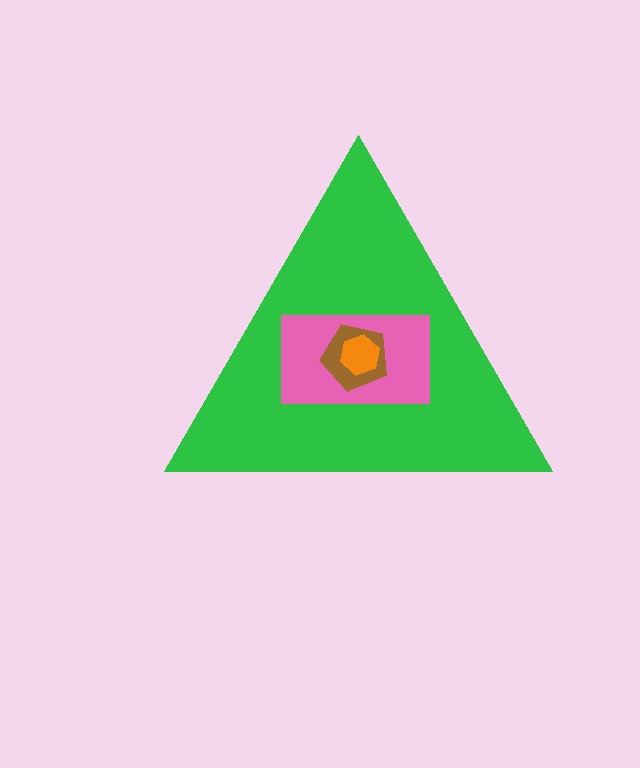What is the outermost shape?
The green triangle.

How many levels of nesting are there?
4.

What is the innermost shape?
The orange hexagon.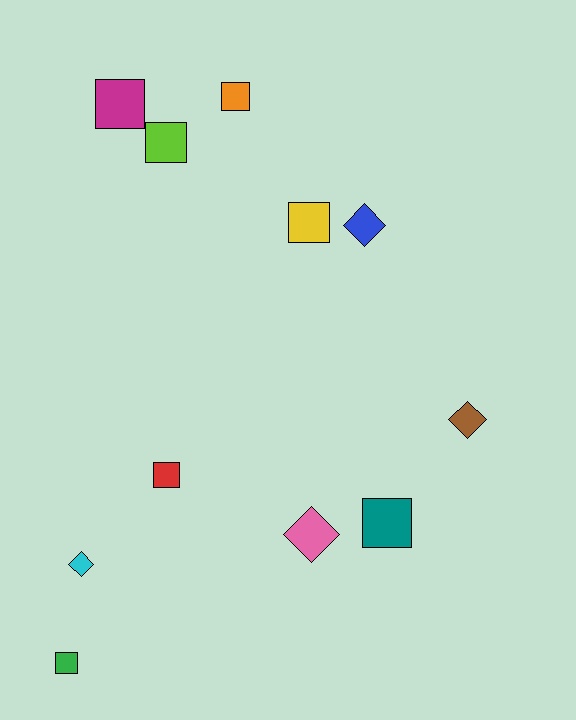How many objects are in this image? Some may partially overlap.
There are 11 objects.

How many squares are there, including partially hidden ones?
There are 7 squares.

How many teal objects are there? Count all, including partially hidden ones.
There is 1 teal object.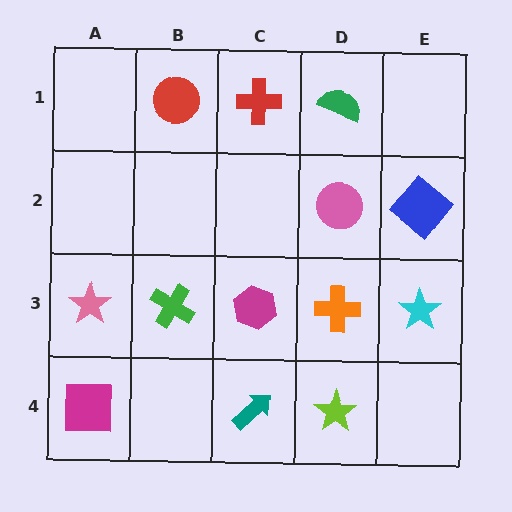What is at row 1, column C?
A red cross.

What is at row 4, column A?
A magenta square.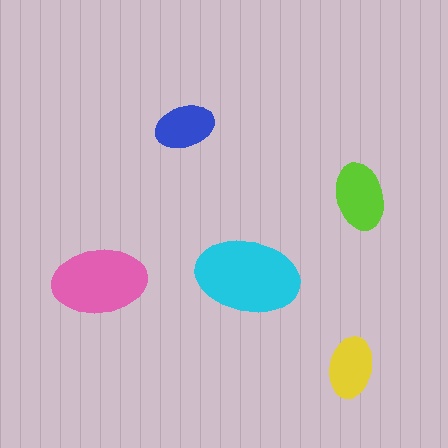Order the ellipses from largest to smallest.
the cyan one, the pink one, the lime one, the yellow one, the blue one.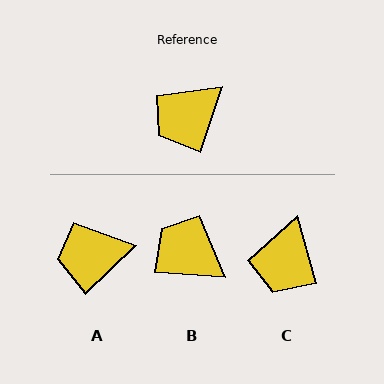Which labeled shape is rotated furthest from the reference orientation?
B, about 75 degrees away.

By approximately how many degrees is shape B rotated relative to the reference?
Approximately 75 degrees clockwise.